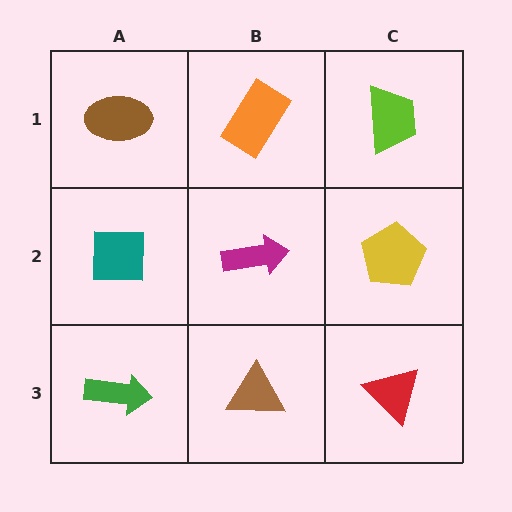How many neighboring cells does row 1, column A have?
2.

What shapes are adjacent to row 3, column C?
A yellow pentagon (row 2, column C), a brown triangle (row 3, column B).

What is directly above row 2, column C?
A lime trapezoid.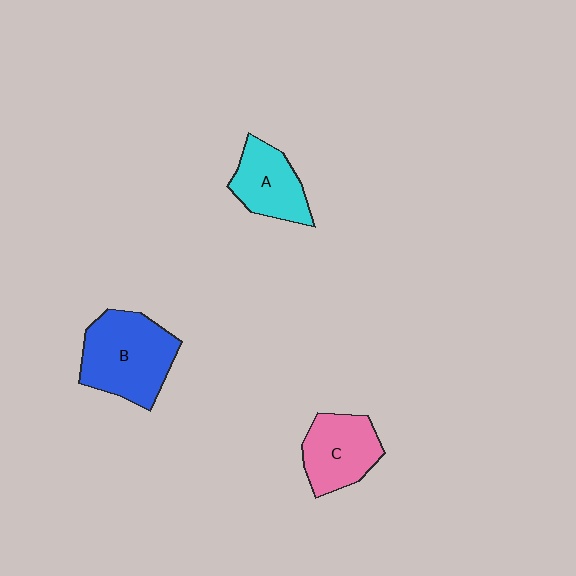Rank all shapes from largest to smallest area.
From largest to smallest: B (blue), C (pink), A (cyan).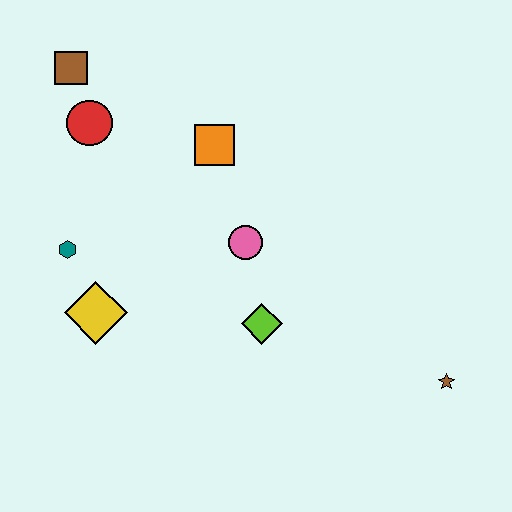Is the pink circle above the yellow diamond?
Yes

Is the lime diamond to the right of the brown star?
No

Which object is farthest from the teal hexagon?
The brown star is farthest from the teal hexagon.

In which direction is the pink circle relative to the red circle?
The pink circle is to the right of the red circle.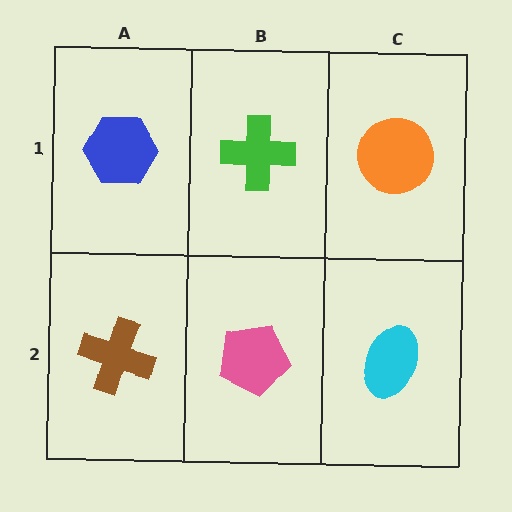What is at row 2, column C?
A cyan ellipse.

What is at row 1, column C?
An orange circle.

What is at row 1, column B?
A green cross.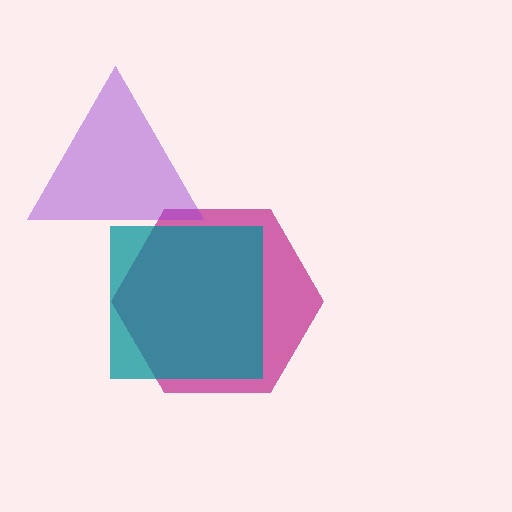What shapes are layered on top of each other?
The layered shapes are: a magenta hexagon, a purple triangle, a teal square.